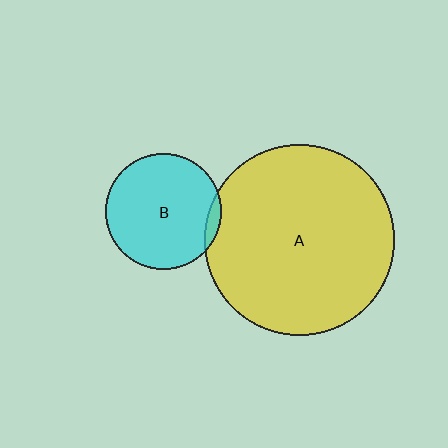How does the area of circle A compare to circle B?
Approximately 2.7 times.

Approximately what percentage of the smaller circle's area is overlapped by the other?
Approximately 5%.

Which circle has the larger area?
Circle A (yellow).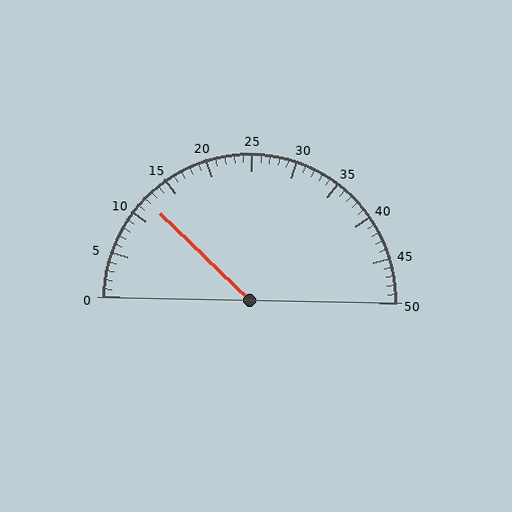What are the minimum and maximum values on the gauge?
The gauge ranges from 0 to 50.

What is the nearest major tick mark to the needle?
The nearest major tick mark is 10.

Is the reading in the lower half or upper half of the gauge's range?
The reading is in the lower half of the range (0 to 50).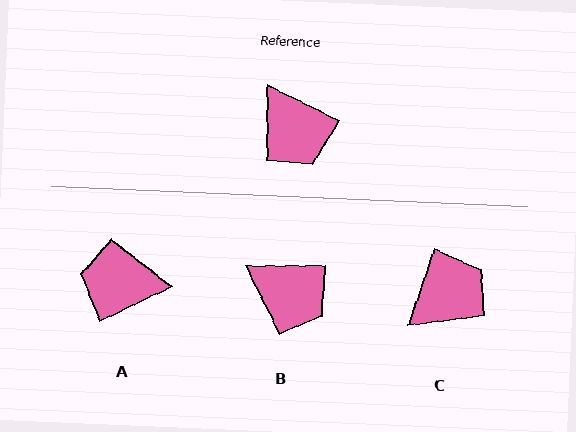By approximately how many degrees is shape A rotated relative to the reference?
Approximately 127 degrees clockwise.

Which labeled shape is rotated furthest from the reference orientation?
A, about 127 degrees away.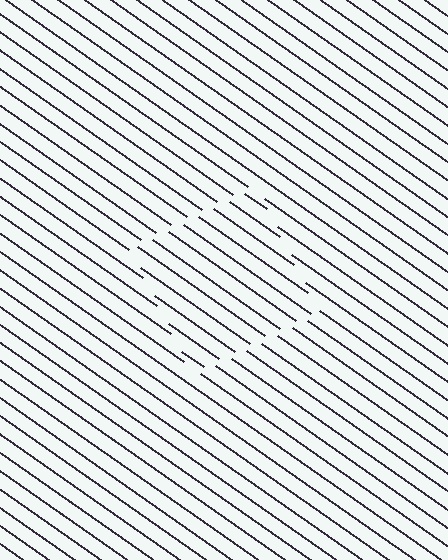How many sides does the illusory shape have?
4 sides — the line-ends trace a square.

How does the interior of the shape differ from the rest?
The interior of the shape contains the same grating, shifted by half a period — the contour is defined by the phase discontinuity where line-ends from the inner and outer gratings abut.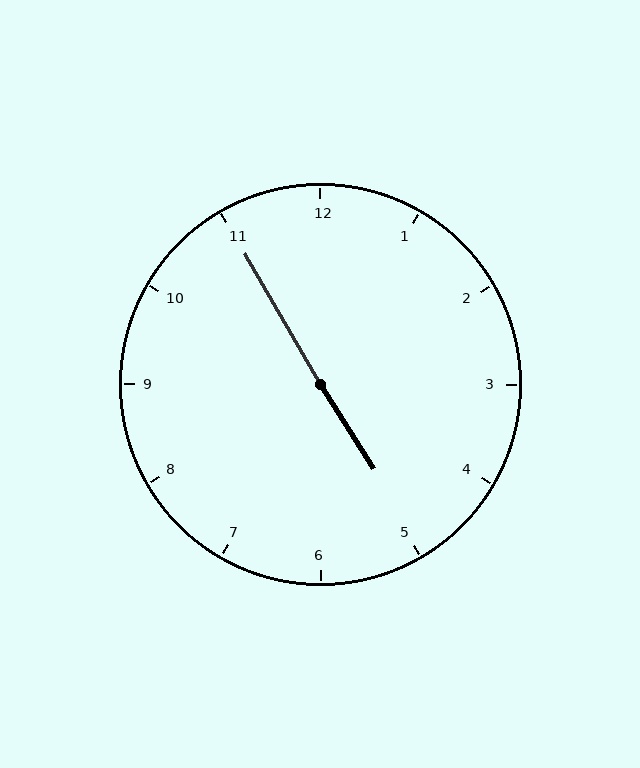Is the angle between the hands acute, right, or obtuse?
It is obtuse.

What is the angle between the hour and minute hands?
Approximately 178 degrees.